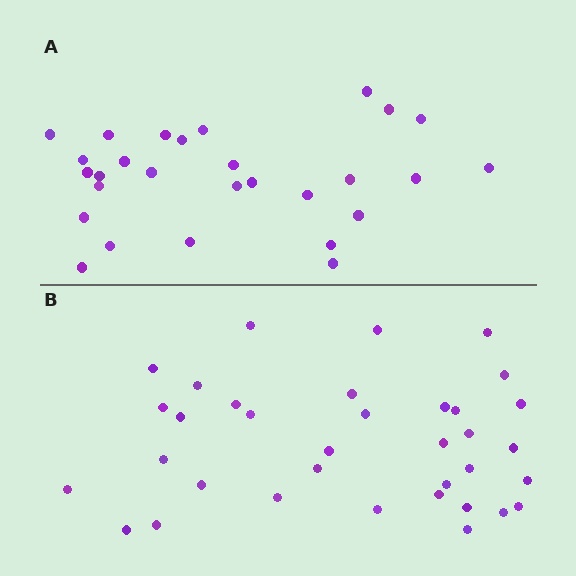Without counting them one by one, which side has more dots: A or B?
Region B (the bottom region) has more dots.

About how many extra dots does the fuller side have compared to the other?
Region B has roughly 8 or so more dots than region A.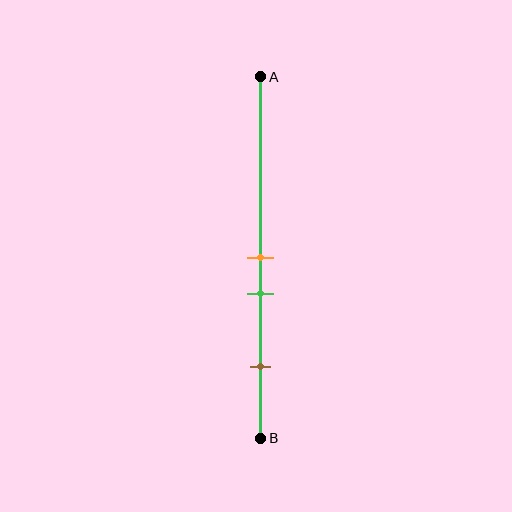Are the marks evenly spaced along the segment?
No, the marks are not evenly spaced.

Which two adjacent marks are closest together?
The orange and green marks are the closest adjacent pair.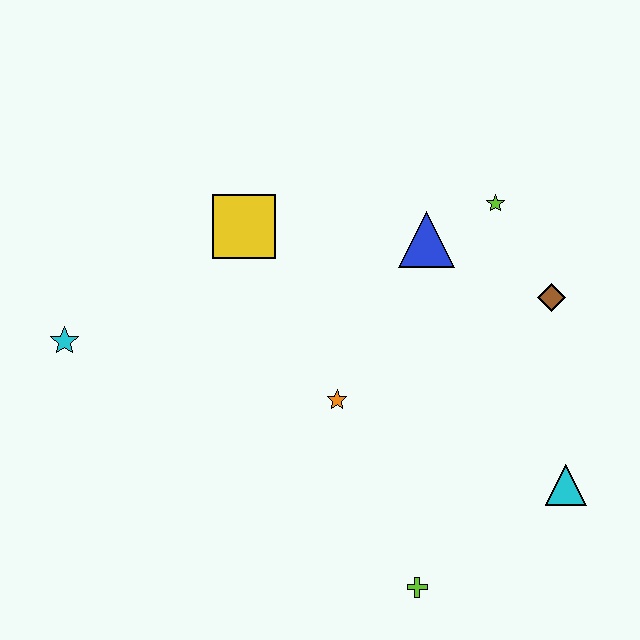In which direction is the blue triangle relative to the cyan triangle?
The blue triangle is above the cyan triangle.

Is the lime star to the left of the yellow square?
No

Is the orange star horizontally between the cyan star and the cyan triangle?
Yes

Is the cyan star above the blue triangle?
No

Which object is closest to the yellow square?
The blue triangle is closest to the yellow square.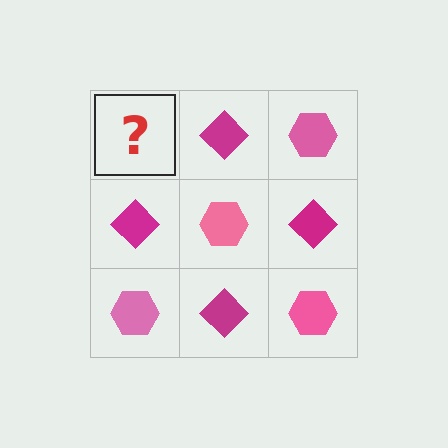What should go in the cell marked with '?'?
The missing cell should contain a pink hexagon.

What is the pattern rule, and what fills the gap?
The rule is that it alternates pink hexagon and magenta diamond in a checkerboard pattern. The gap should be filled with a pink hexagon.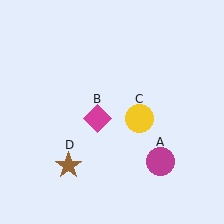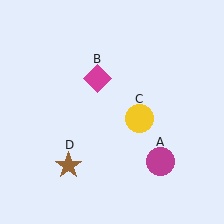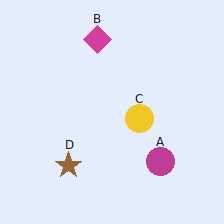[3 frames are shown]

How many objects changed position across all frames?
1 object changed position: magenta diamond (object B).